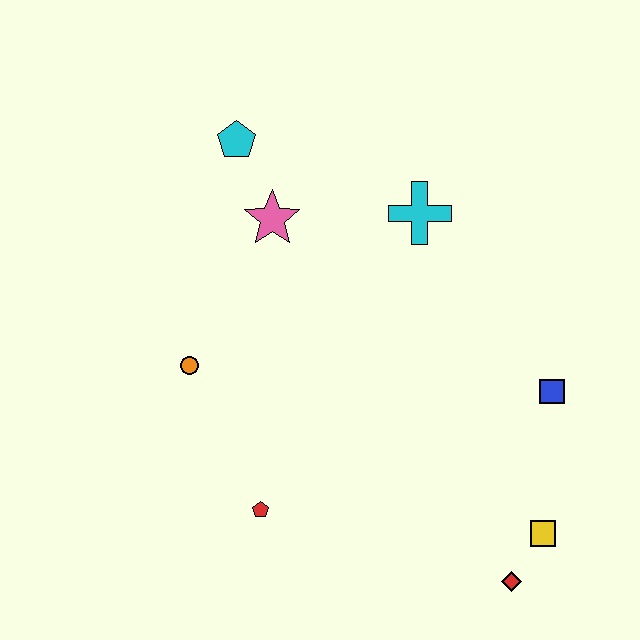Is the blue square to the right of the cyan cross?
Yes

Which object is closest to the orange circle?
The red pentagon is closest to the orange circle.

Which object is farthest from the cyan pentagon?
The red diamond is farthest from the cyan pentagon.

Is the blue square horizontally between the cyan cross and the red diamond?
No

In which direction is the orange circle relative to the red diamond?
The orange circle is to the left of the red diamond.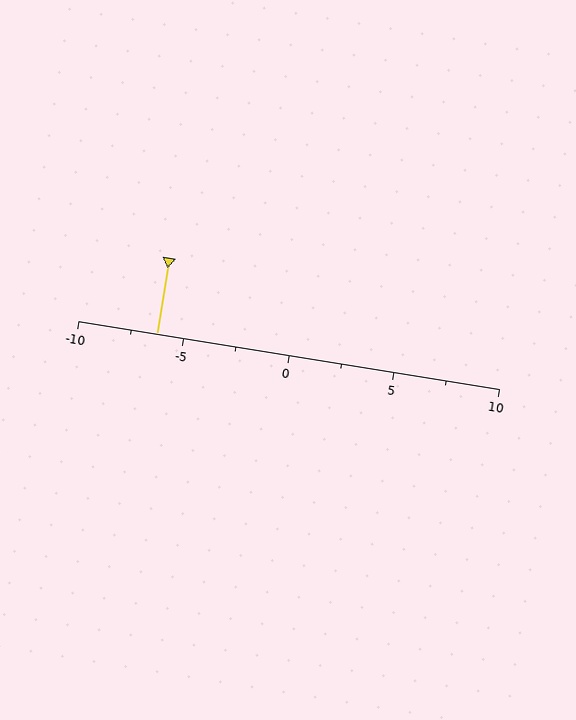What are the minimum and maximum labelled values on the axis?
The axis runs from -10 to 10.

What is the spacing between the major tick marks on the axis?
The major ticks are spaced 5 apart.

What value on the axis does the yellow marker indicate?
The marker indicates approximately -6.2.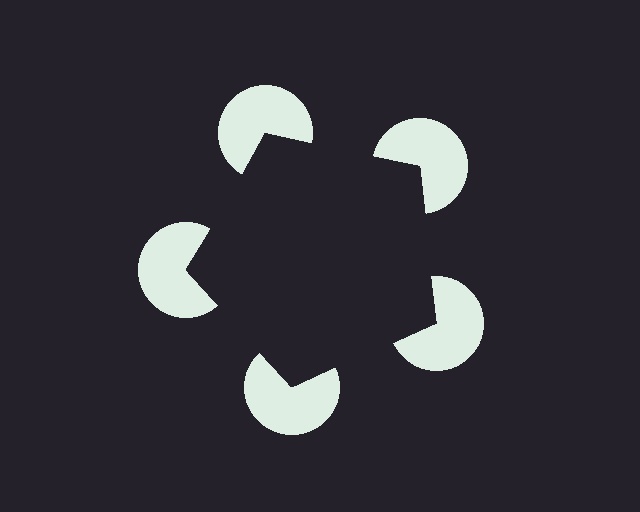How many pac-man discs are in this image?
There are 5 — one at each vertex of the illusory pentagon.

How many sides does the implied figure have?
5 sides.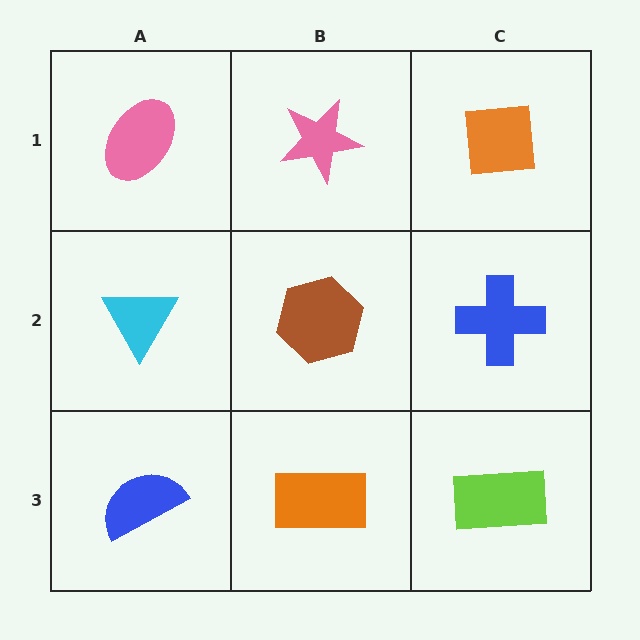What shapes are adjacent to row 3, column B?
A brown hexagon (row 2, column B), a blue semicircle (row 3, column A), a lime rectangle (row 3, column C).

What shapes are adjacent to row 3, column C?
A blue cross (row 2, column C), an orange rectangle (row 3, column B).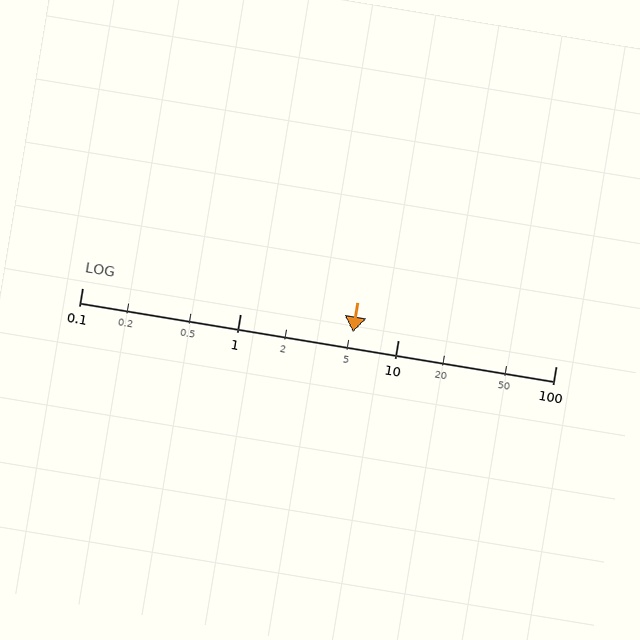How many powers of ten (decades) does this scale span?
The scale spans 3 decades, from 0.1 to 100.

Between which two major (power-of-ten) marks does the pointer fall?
The pointer is between 1 and 10.